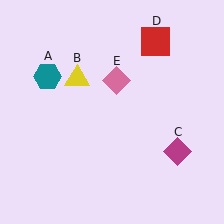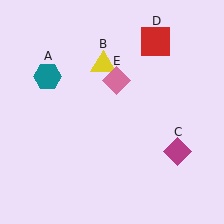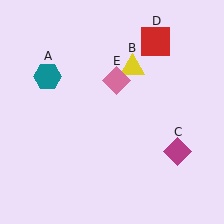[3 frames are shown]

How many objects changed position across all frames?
1 object changed position: yellow triangle (object B).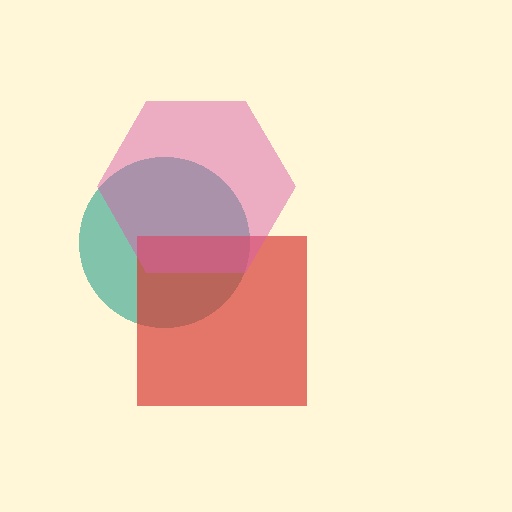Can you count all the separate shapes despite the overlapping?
Yes, there are 3 separate shapes.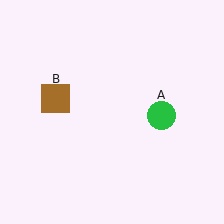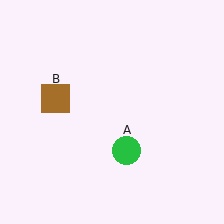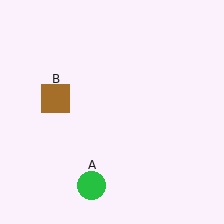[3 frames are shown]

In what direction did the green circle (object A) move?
The green circle (object A) moved down and to the left.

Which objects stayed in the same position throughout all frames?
Brown square (object B) remained stationary.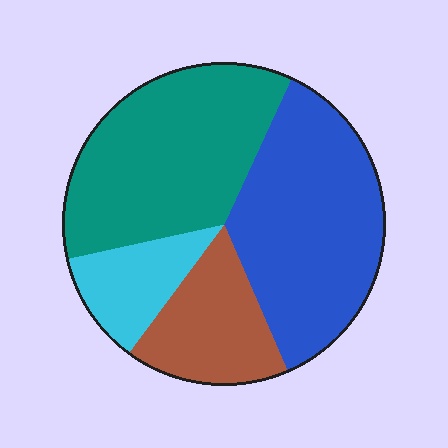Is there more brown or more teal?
Teal.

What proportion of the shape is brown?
Brown takes up about one sixth (1/6) of the shape.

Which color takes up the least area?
Cyan, at roughly 10%.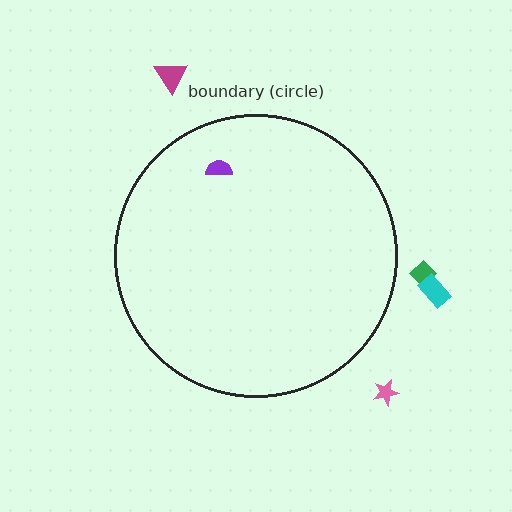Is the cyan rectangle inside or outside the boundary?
Outside.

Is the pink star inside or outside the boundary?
Outside.